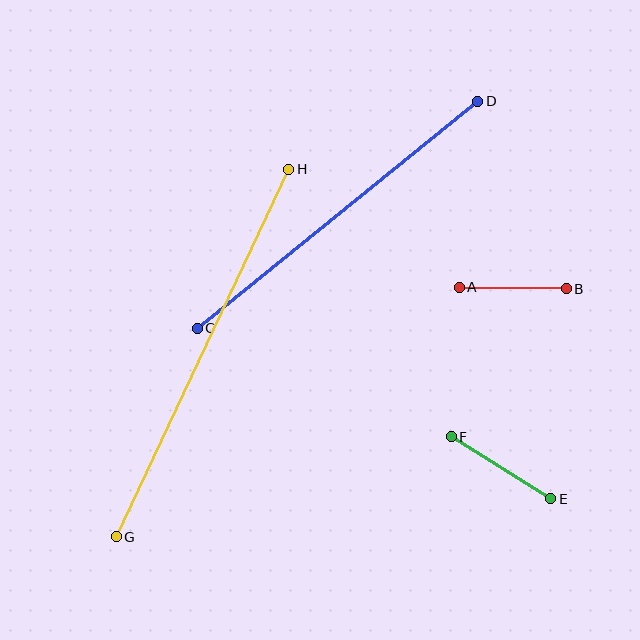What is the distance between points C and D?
The distance is approximately 361 pixels.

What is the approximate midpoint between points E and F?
The midpoint is at approximately (501, 468) pixels.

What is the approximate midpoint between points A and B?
The midpoint is at approximately (513, 288) pixels.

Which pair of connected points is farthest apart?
Points G and H are farthest apart.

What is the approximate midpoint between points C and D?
The midpoint is at approximately (338, 215) pixels.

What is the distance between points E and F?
The distance is approximately 117 pixels.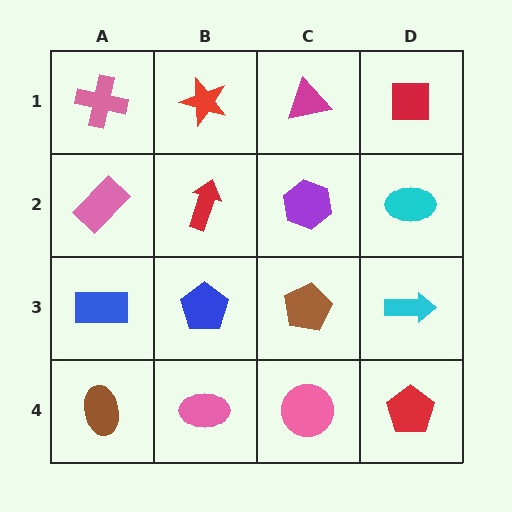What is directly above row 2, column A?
A pink cross.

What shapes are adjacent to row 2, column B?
A red star (row 1, column B), a blue pentagon (row 3, column B), a pink rectangle (row 2, column A), a purple hexagon (row 2, column C).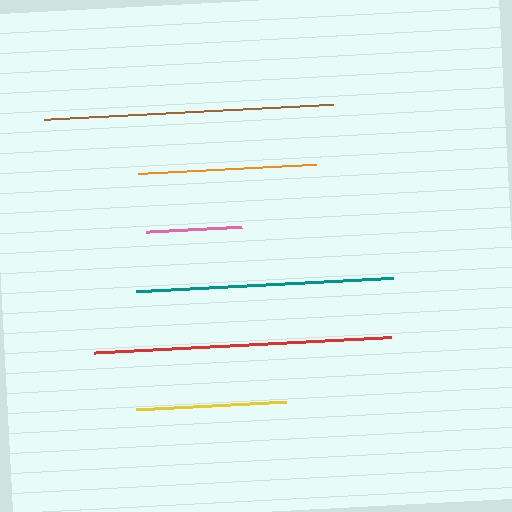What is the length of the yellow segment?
The yellow segment is approximately 150 pixels long.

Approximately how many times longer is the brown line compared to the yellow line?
The brown line is approximately 1.9 times the length of the yellow line.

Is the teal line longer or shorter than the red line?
The red line is longer than the teal line.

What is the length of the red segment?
The red segment is approximately 298 pixels long.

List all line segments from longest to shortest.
From longest to shortest: red, brown, teal, orange, yellow, pink.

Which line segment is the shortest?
The pink line is the shortest at approximately 96 pixels.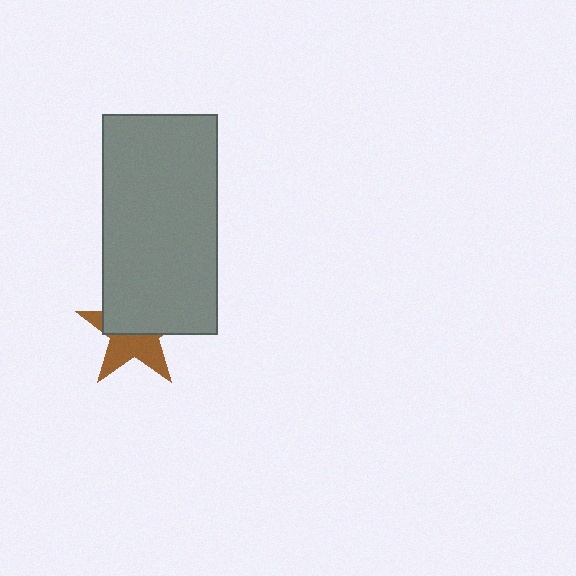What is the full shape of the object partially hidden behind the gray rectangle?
The partially hidden object is a brown star.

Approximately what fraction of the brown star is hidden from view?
Roughly 53% of the brown star is hidden behind the gray rectangle.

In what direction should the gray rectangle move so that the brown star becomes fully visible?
The gray rectangle should move up. That is the shortest direction to clear the overlap and leave the brown star fully visible.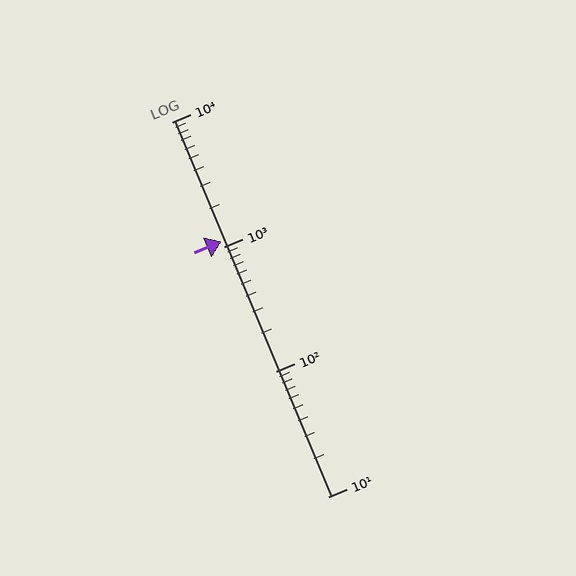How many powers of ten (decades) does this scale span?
The scale spans 3 decades, from 10 to 10000.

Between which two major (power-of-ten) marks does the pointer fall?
The pointer is between 1000 and 10000.